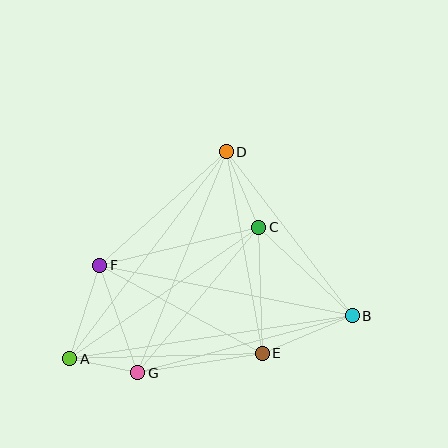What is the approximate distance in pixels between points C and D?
The distance between C and D is approximately 82 pixels.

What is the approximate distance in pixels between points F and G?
The distance between F and G is approximately 114 pixels.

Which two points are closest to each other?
Points A and G are closest to each other.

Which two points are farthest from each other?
Points A and B are farthest from each other.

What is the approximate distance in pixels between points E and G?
The distance between E and G is approximately 126 pixels.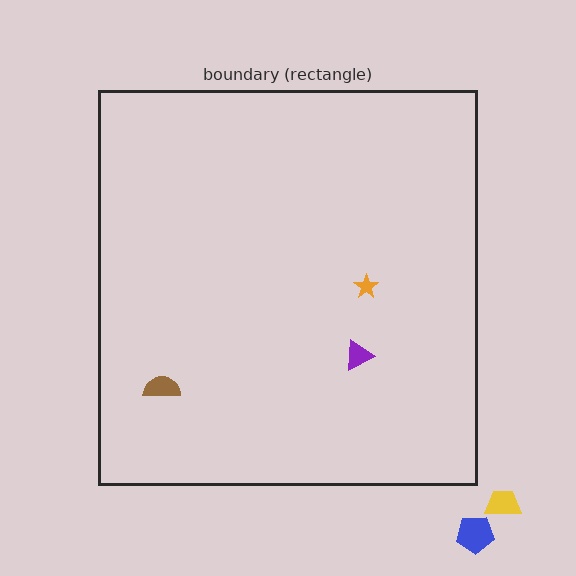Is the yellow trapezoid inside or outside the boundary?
Outside.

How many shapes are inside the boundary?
3 inside, 2 outside.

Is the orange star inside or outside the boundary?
Inside.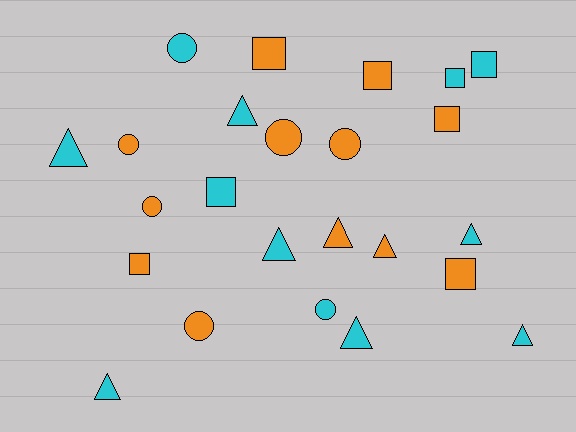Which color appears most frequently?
Cyan, with 12 objects.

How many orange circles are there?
There are 5 orange circles.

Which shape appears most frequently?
Triangle, with 9 objects.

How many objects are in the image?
There are 24 objects.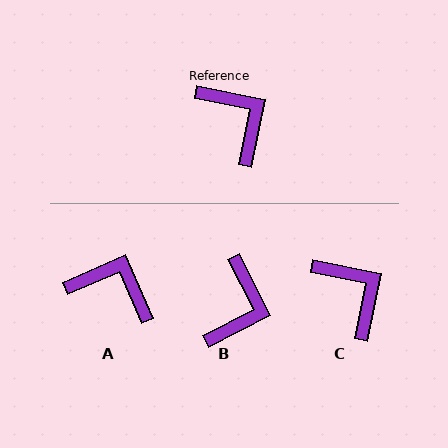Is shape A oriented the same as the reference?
No, it is off by about 35 degrees.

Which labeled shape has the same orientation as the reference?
C.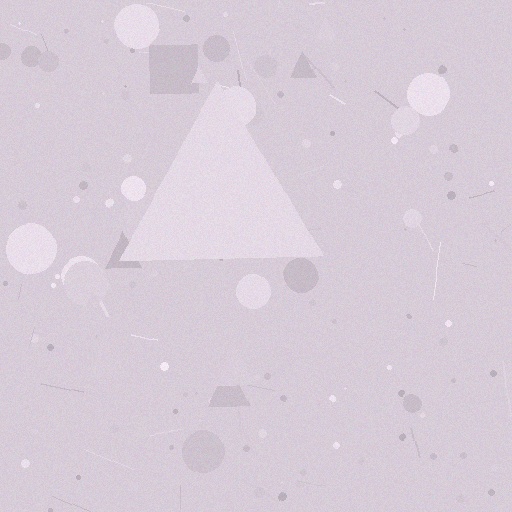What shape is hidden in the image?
A triangle is hidden in the image.